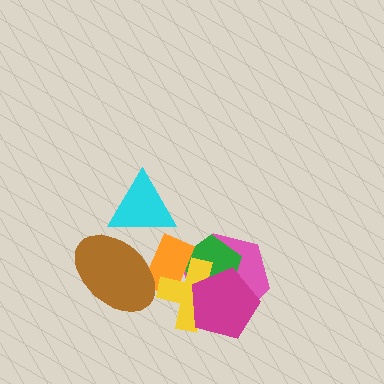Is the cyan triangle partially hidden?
No, no other shape covers it.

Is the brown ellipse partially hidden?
Yes, it is partially covered by another shape.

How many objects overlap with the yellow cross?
4 objects overlap with the yellow cross.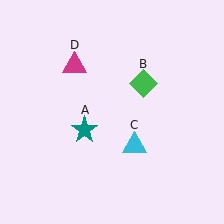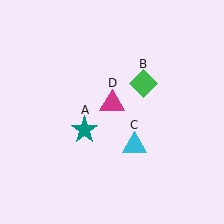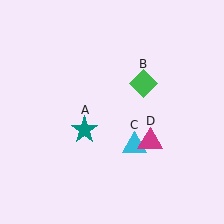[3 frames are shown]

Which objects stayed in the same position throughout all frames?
Teal star (object A) and green diamond (object B) and cyan triangle (object C) remained stationary.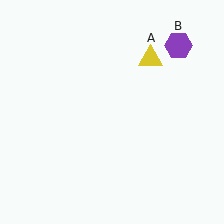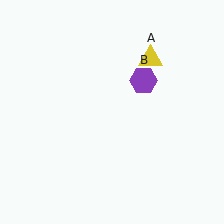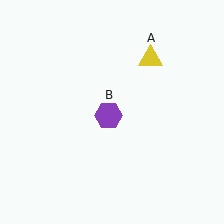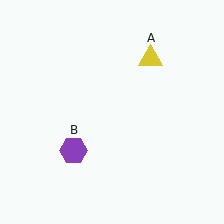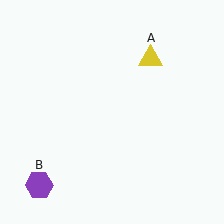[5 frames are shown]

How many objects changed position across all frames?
1 object changed position: purple hexagon (object B).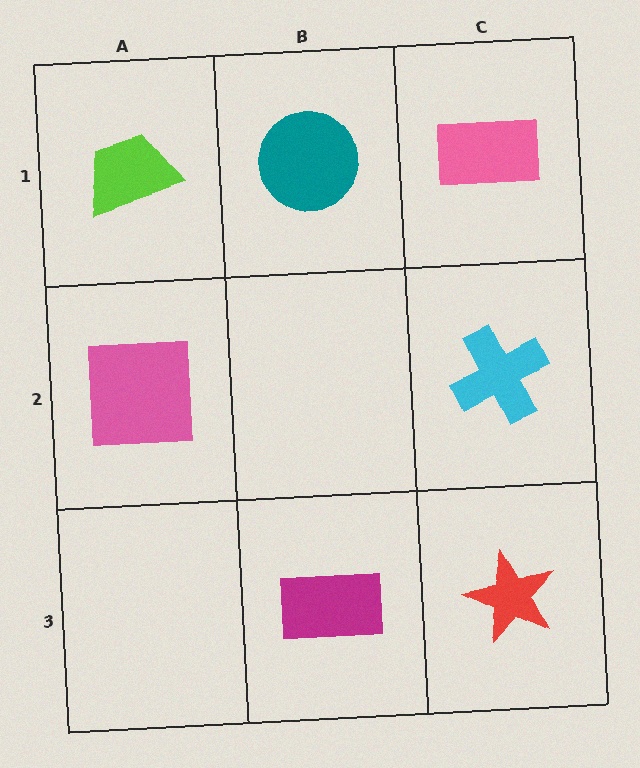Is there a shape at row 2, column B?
No, that cell is empty.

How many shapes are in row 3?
2 shapes.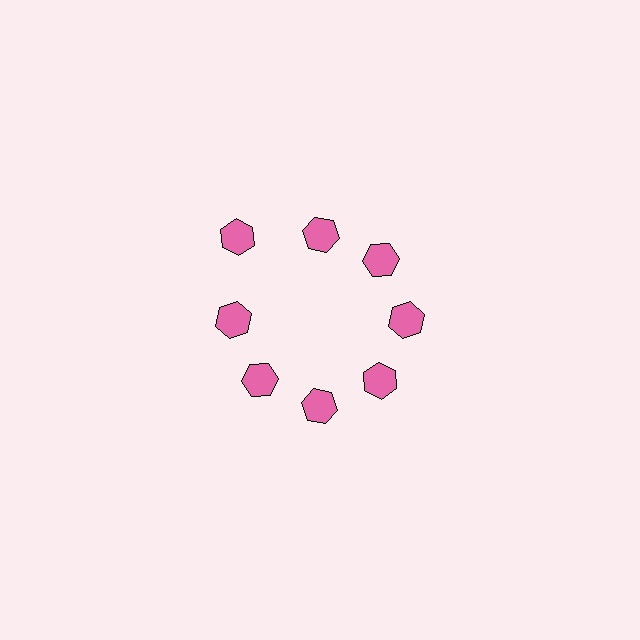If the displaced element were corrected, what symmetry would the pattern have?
It would have 8-fold rotational symmetry — the pattern would map onto itself every 45 degrees.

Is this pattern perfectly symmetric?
No. The 8 pink hexagons are arranged in a ring, but one element near the 10 o'clock position is pushed outward from the center, breaking the 8-fold rotational symmetry.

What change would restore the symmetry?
The symmetry would be restored by moving it inward, back onto the ring so that all 8 hexagons sit at equal angles and equal distance from the center.